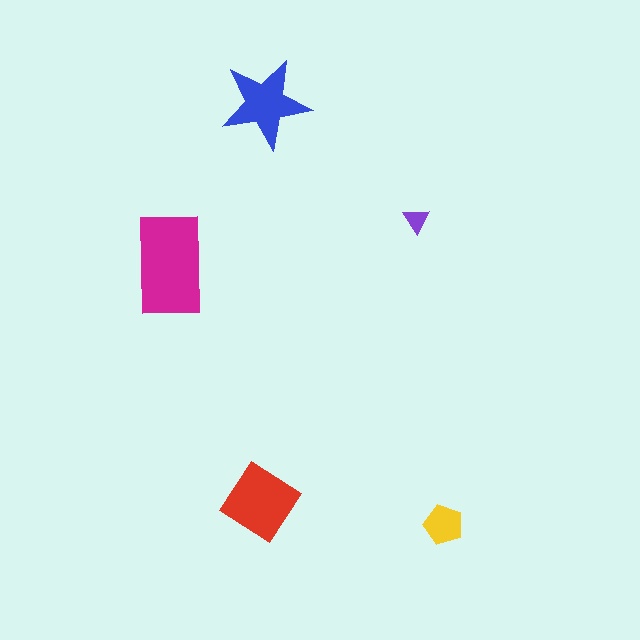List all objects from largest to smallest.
The magenta rectangle, the red diamond, the blue star, the yellow pentagon, the purple triangle.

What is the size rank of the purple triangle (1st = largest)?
5th.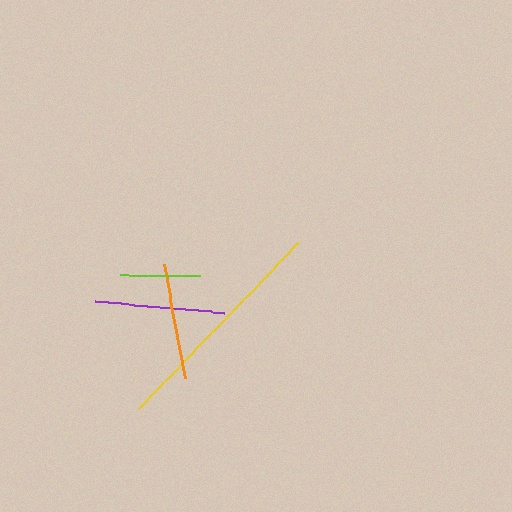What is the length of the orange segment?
The orange segment is approximately 116 pixels long.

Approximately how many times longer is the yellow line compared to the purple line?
The yellow line is approximately 1.8 times the length of the purple line.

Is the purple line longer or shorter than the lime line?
The purple line is longer than the lime line.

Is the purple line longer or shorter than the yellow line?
The yellow line is longer than the purple line.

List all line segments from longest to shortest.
From longest to shortest: yellow, purple, orange, lime.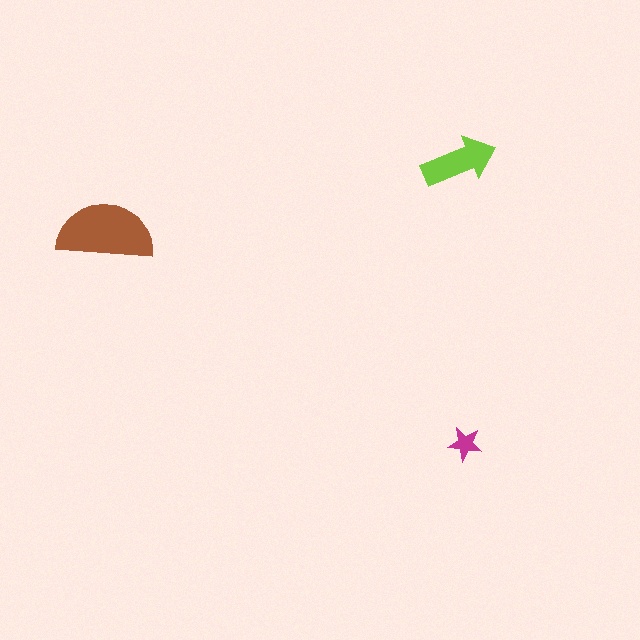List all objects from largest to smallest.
The brown semicircle, the lime arrow, the magenta star.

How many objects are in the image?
There are 3 objects in the image.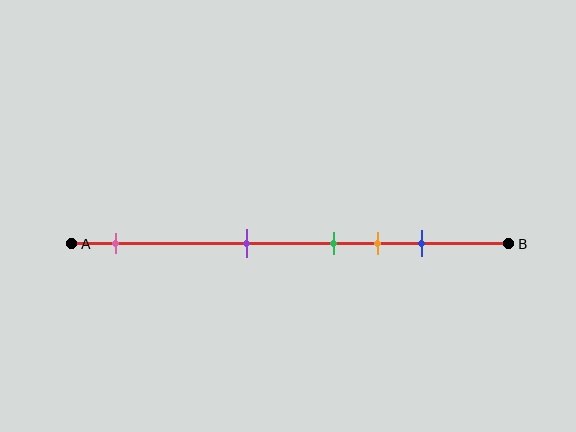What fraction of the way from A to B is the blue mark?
The blue mark is approximately 80% (0.8) of the way from A to B.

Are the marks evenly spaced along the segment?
No, the marks are not evenly spaced.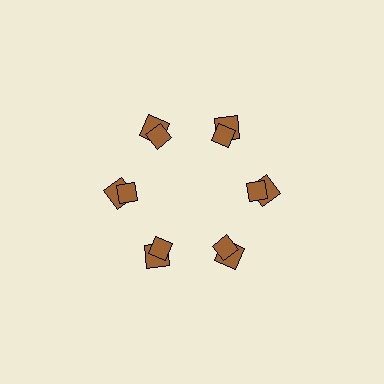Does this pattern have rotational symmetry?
Yes, this pattern has 6-fold rotational symmetry. It looks the same after rotating 60 degrees around the center.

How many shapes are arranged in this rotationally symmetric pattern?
There are 12 shapes, arranged in 6 groups of 2.